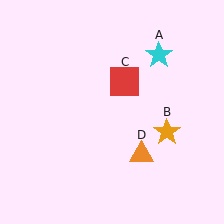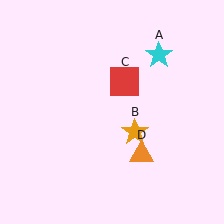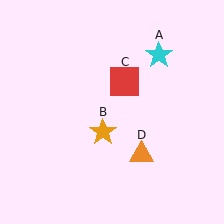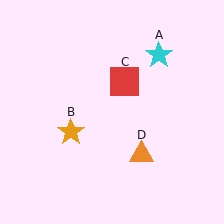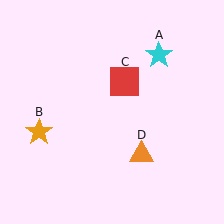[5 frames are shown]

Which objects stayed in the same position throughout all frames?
Cyan star (object A) and red square (object C) and orange triangle (object D) remained stationary.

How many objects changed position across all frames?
1 object changed position: orange star (object B).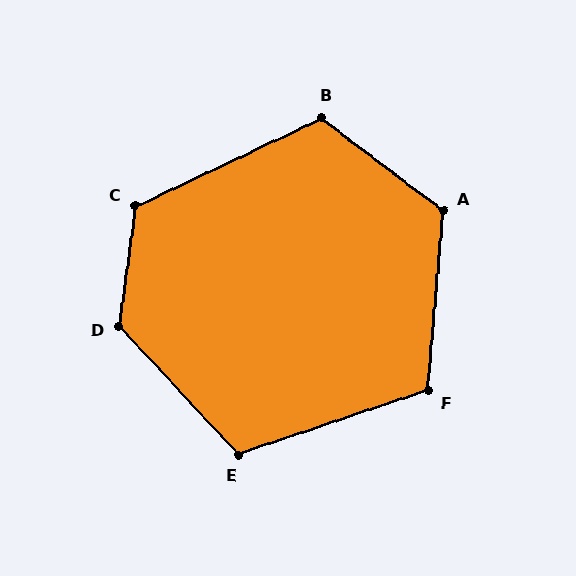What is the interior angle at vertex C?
Approximately 123 degrees (obtuse).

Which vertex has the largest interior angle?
D, at approximately 129 degrees.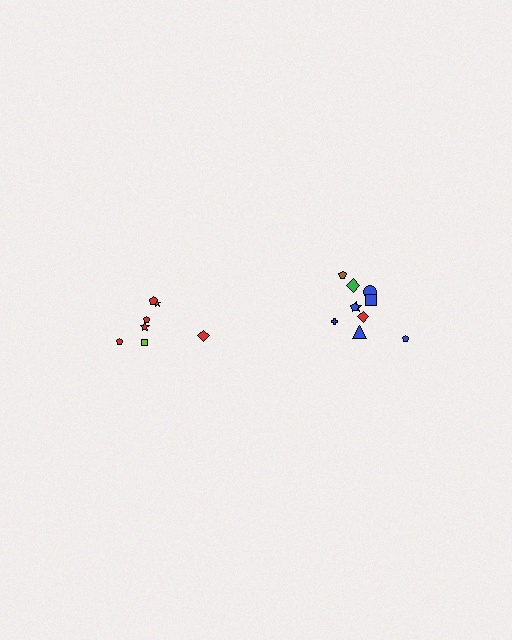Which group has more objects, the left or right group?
The right group.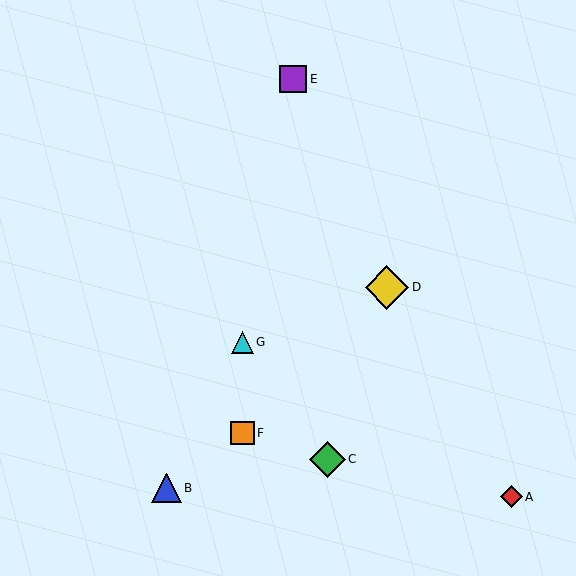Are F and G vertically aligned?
Yes, both are at x≈242.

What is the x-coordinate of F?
Object F is at x≈242.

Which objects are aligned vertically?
Objects F, G are aligned vertically.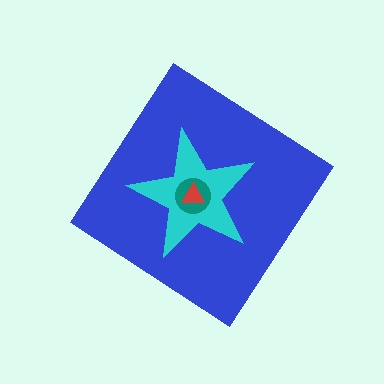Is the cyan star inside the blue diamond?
Yes.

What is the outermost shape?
The blue diamond.